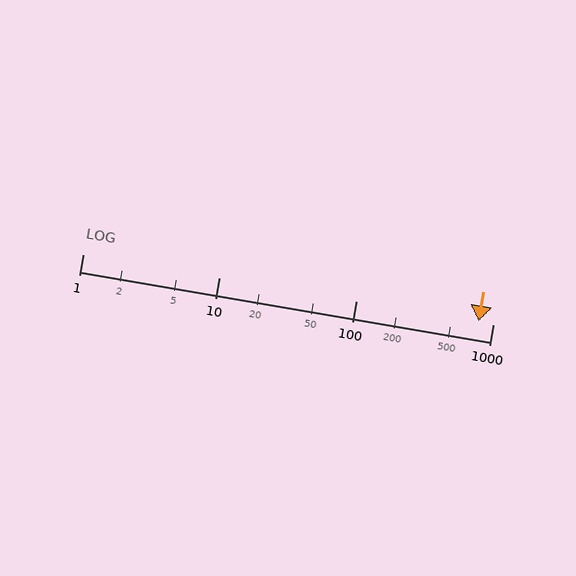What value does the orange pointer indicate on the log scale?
The pointer indicates approximately 790.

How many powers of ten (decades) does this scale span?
The scale spans 3 decades, from 1 to 1000.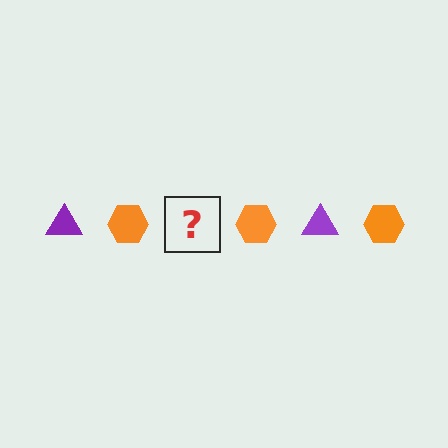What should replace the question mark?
The question mark should be replaced with a purple triangle.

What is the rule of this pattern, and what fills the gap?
The rule is that the pattern alternates between purple triangle and orange hexagon. The gap should be filled with a purple triangle.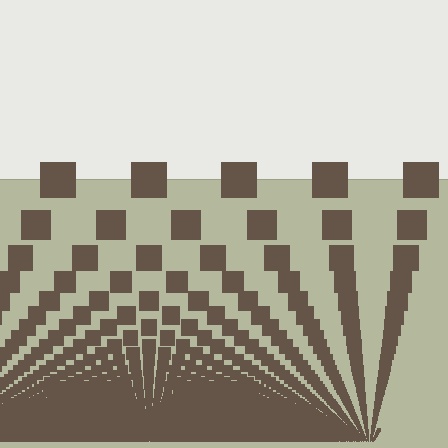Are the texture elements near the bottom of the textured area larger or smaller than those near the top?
Smaller. The gradient is inverted — elements near the bottom are smaller and denser.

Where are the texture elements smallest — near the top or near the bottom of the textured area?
Near the bottom.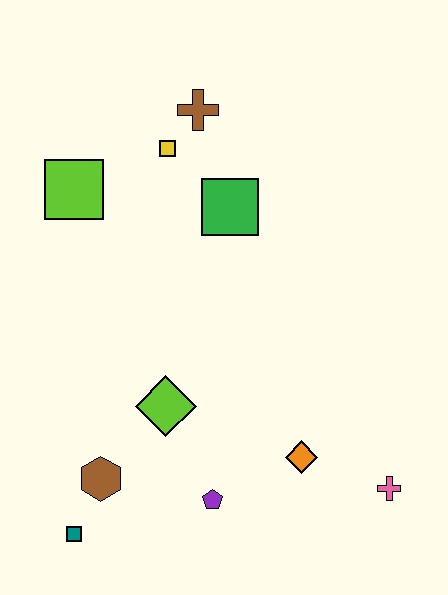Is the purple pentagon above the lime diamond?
No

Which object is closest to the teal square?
The brown hexagon is closest to the teal square.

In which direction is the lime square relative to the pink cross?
The lime square is to the left of the pink cross.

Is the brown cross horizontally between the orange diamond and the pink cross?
No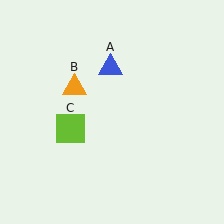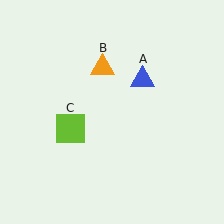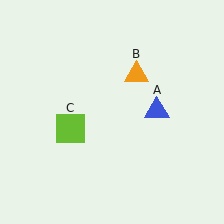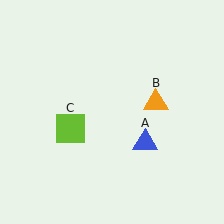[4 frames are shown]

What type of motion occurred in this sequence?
The blue triangle (object A), orange triangle (object B) rotated clockwise around the center of the scene.